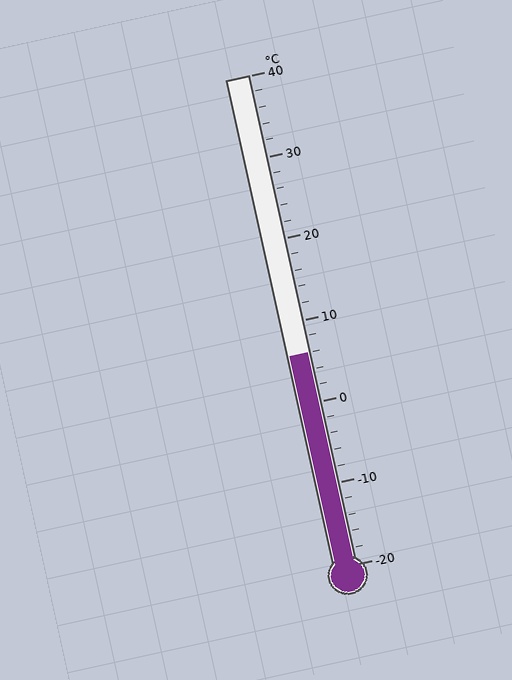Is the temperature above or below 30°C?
The temperature is below 30°C.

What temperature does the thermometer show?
The thermometer shows approximately 6°C.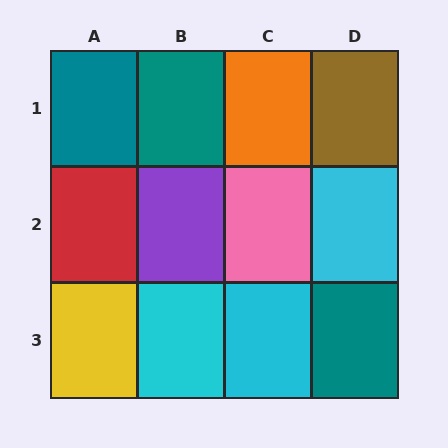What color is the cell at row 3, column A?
Yellow.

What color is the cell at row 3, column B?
Cyan.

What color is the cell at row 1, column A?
Teal.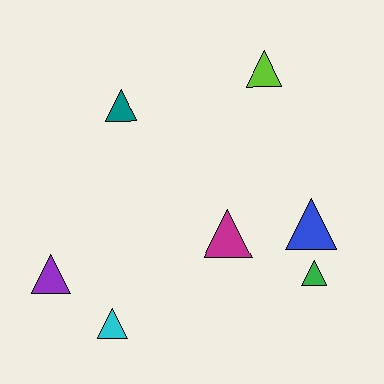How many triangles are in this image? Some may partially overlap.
There are 7 triangles.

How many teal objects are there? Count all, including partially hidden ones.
There is 1 teal object.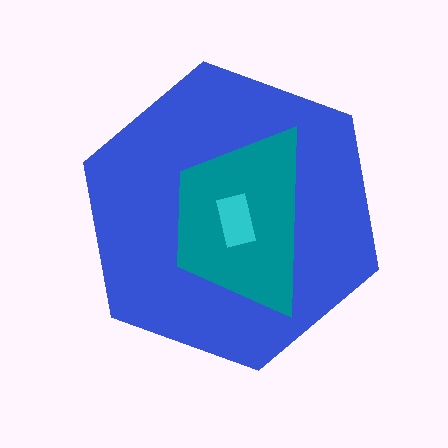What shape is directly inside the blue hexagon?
The teal trapezoid.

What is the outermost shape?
The blue hexagon.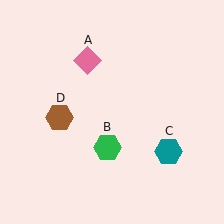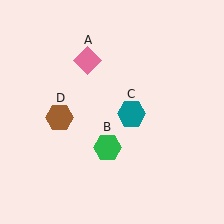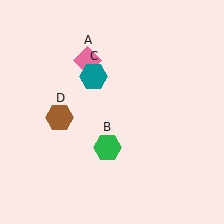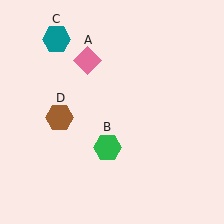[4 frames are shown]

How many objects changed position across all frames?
1 object changed position: teal hexagon (object C).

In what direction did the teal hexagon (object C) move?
The teal hexagon (object C) moved up and to the left.